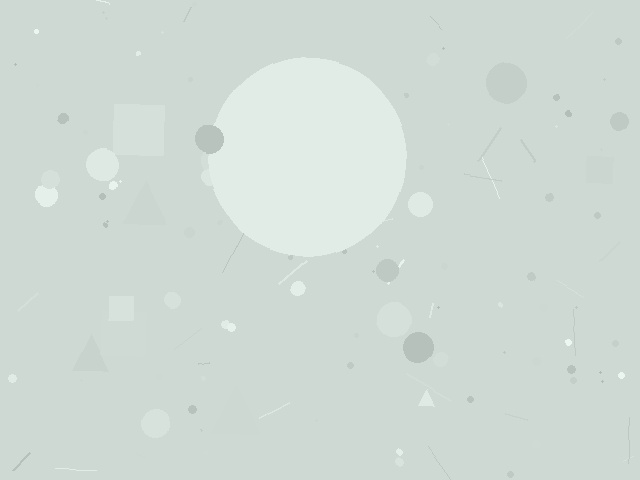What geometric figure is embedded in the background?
A circle is embedded in the background.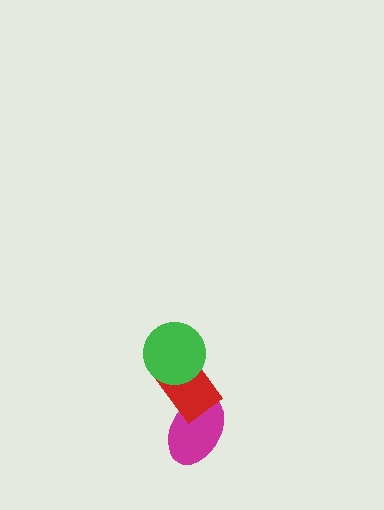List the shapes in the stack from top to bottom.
From top to bottom: the green circle, the red rectangle, the magenta ellipse.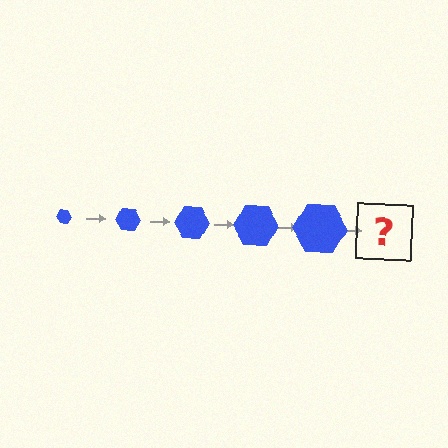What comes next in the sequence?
The next element should be a blue hexagon, larger than the previous one.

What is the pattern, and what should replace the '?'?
The pattern is that the hexagon gets progressively larger each step. The '?' should be a blue hexagon, larger than the previous one.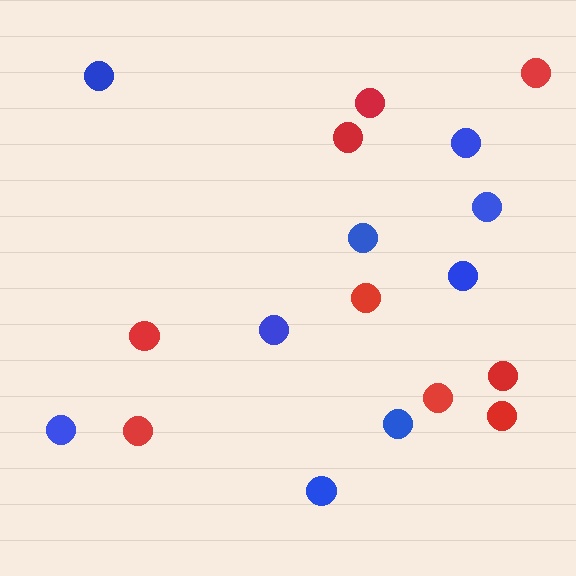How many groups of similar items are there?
There are 2 groups: one group of red circles (9) and one group of blue circles (9).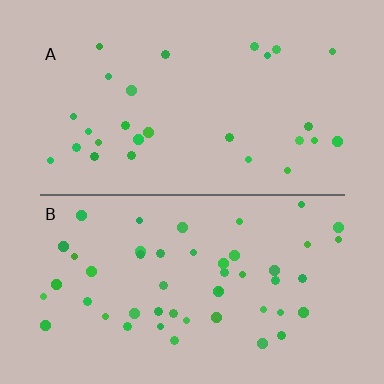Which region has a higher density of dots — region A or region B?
B (the bottom).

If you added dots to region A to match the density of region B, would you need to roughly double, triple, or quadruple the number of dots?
Approximately double.